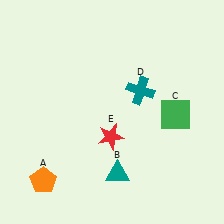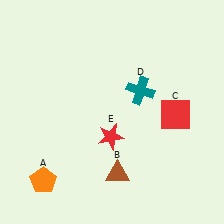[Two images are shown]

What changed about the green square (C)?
In Image 1, C is green. In Image 2, it changed to red.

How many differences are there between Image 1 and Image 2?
There are 2 differences between the two images.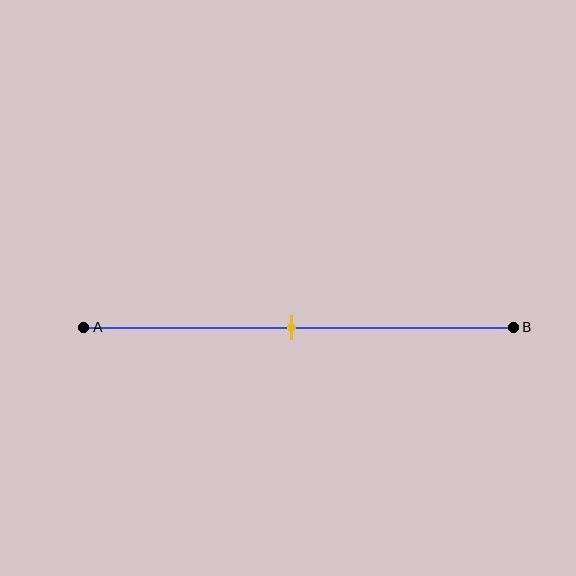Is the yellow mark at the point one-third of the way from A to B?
No, the mark is at about 50% from A, not at the 33% one-third point.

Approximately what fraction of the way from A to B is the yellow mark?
The yellow mark is approximately 50% of the way from A to B.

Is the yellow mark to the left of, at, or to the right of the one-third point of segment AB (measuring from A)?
The yellow mark is to the right of the one-third point of segment AB.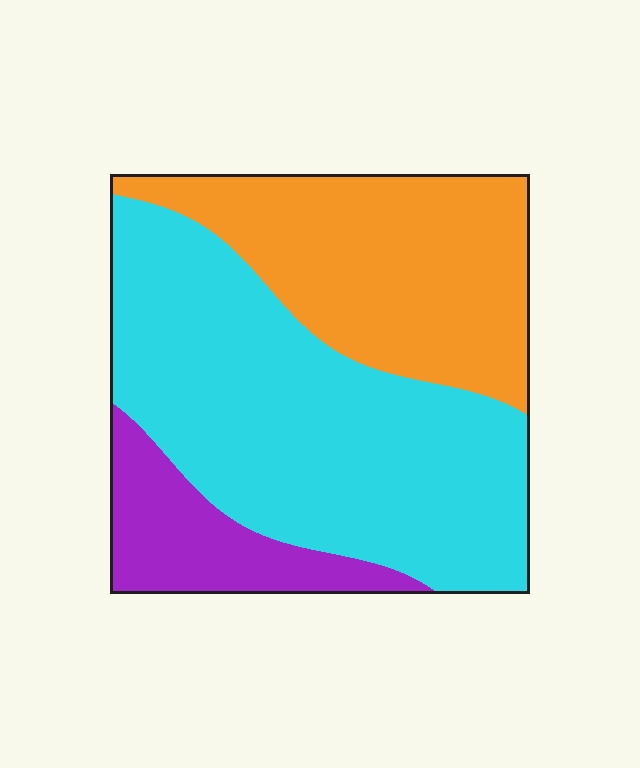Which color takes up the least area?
Purple, at roughly 15%.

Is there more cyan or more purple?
Cyan.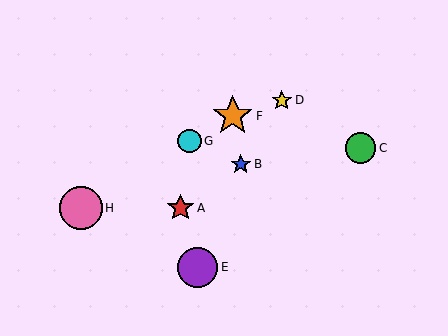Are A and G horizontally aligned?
No, A is at y≈208 and G is at y≈141.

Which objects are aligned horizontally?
Objects A, H are aligned horizontally.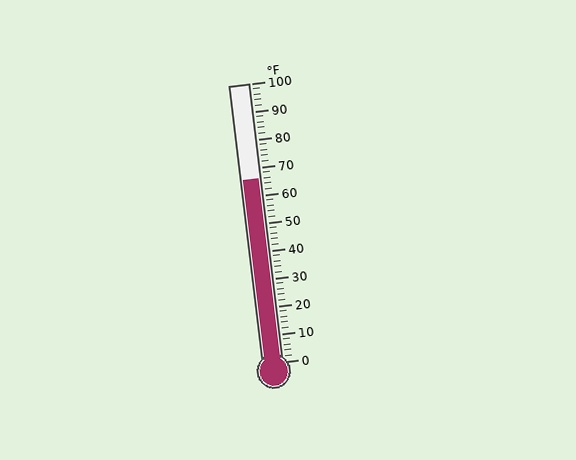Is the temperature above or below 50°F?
The temperature is above 50°F.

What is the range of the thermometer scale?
The thermometer scale ranges from 0°F to 100°F.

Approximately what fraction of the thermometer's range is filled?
The thermometer is filled to approximately 65% of its range.